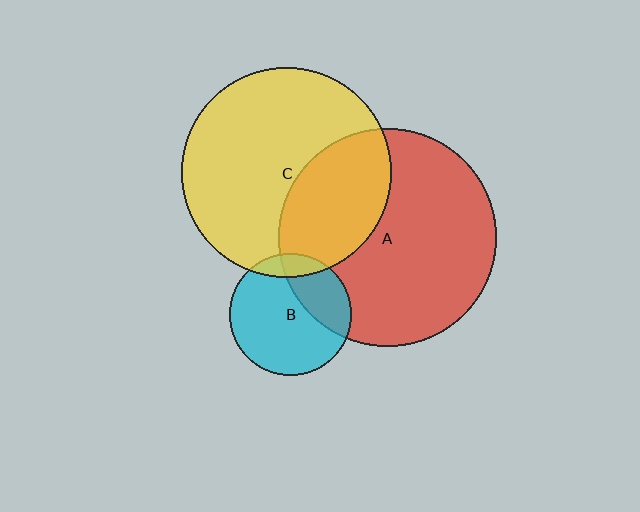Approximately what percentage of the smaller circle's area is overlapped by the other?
Approximately 10%.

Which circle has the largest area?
Circle A (red).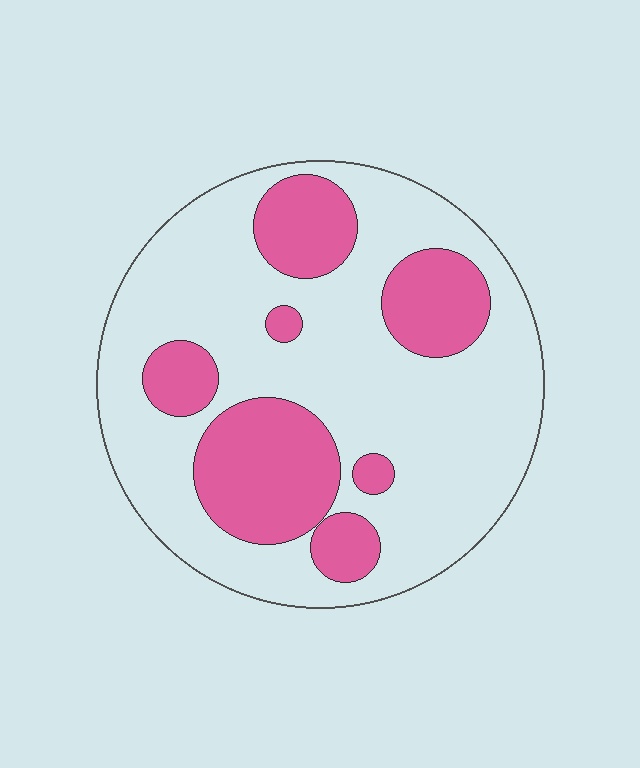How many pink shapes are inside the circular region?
7.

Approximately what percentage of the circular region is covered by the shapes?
Approximately 30%.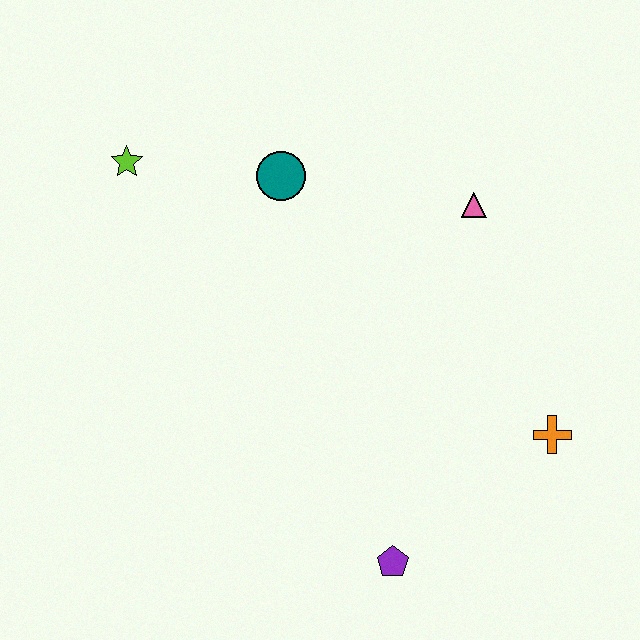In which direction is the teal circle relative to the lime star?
The teal circle is to the right of the lime star.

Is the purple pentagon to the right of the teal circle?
Yes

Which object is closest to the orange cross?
The purple pentagon is closest to the orange cross.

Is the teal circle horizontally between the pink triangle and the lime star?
Yes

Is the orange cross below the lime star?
Yes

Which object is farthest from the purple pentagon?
The lime star is farthest from the purple pentagon.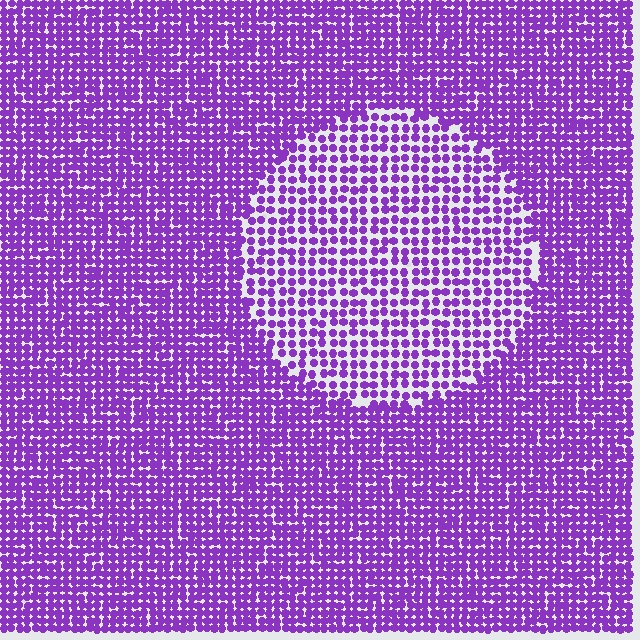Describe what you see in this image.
The image contains small purple elements arranged at two different densities. A circle-shaped region is visible where the elements are less densely packed than the surrounding area.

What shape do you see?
I see a circle.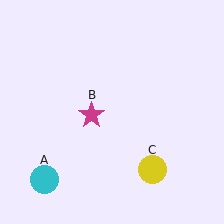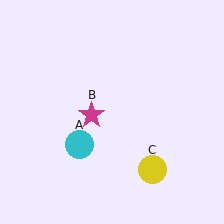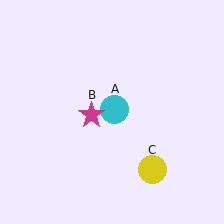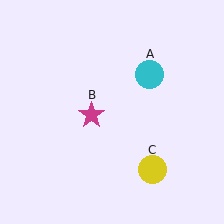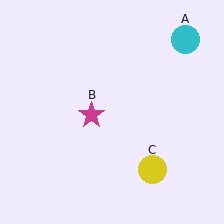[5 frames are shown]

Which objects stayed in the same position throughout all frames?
Magenta star (object B) and yellow circle (object C) remained stationary.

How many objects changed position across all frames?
1 object changed position: cyan circle (object A).